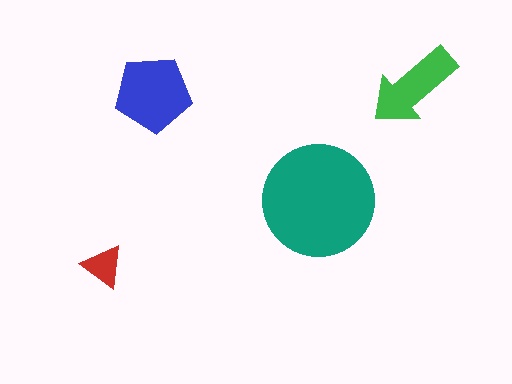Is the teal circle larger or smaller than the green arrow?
Larger.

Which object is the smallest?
The red triangle.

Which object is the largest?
The teal circle.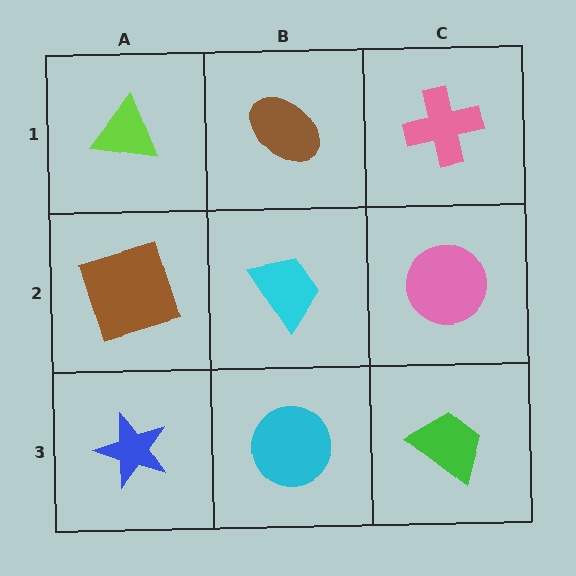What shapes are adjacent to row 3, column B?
A cyan trapezoid (row 2, column B), a blue star (row 3, column A), a green trapezoid (row 3, column C).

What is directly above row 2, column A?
A lime triangle.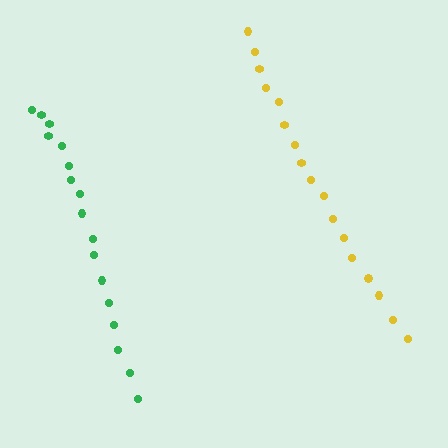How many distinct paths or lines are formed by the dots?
There are 2 distinct paths.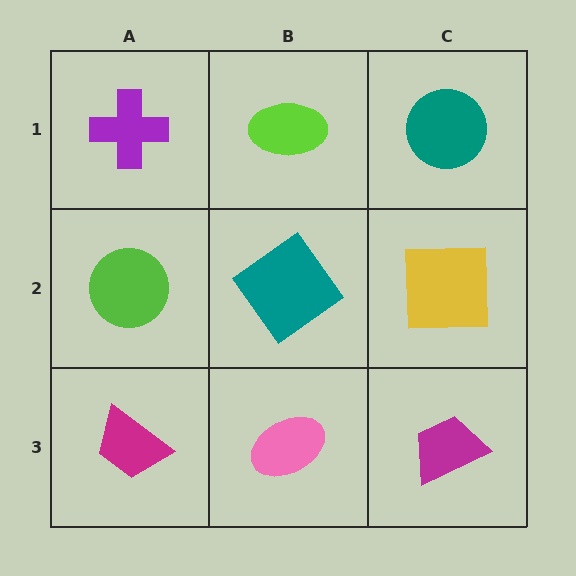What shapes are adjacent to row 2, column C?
A teal circle (row 1, column C), a magenta trapezoid (row 3, column C), a teal diamond (row 2, column B).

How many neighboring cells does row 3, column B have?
3.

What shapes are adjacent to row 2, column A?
A purple cross (row 1, column A), a magenta trapezoid (row 3, column A), a teal diamond (row 2, column B).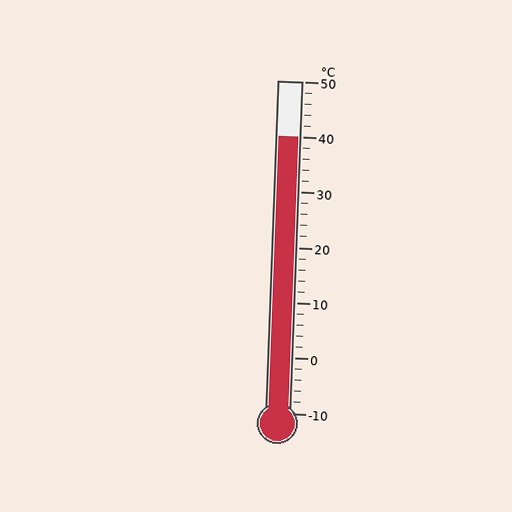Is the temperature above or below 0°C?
The temperature is above 0°C.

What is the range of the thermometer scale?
The thermometer scale ranges from -10°C to 50°C.